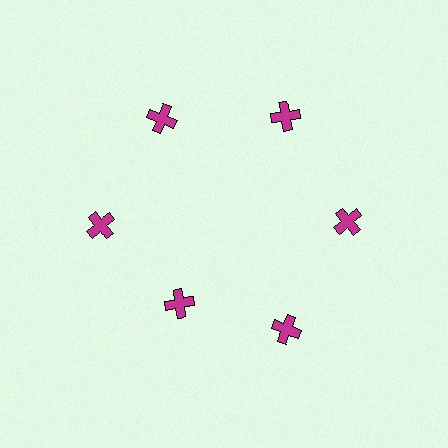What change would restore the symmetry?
The symmetry would be restored by moving it outward, back onto the ring so that all 6 crosses sit at equal angles and equal distance from the center.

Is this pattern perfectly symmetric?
No. The 6 magenta crosses are arranged in a ring, but one element near the 7 o'clock position is pulled inward toward the center, breaking the 6-fold rotational symmetry.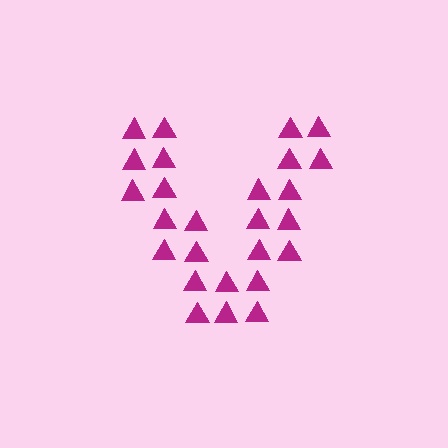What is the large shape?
The large shape is the letter V.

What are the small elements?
The small elements are triangles.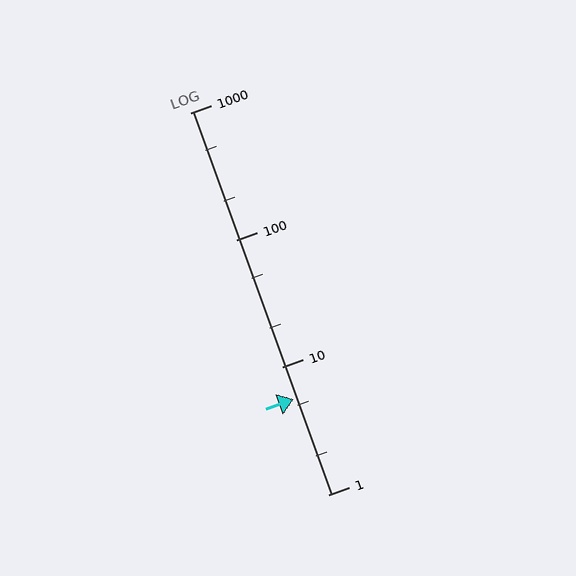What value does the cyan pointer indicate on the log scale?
The pointer indicates approximately 5.6.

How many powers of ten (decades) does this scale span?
The scale spans 3 decades, from 1 to 1000.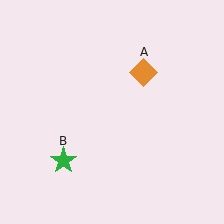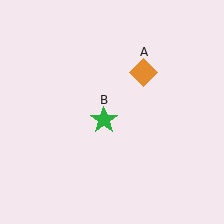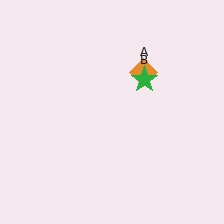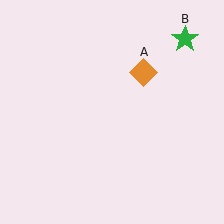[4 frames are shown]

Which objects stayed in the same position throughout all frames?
Orange diamond (object A) remained stationary.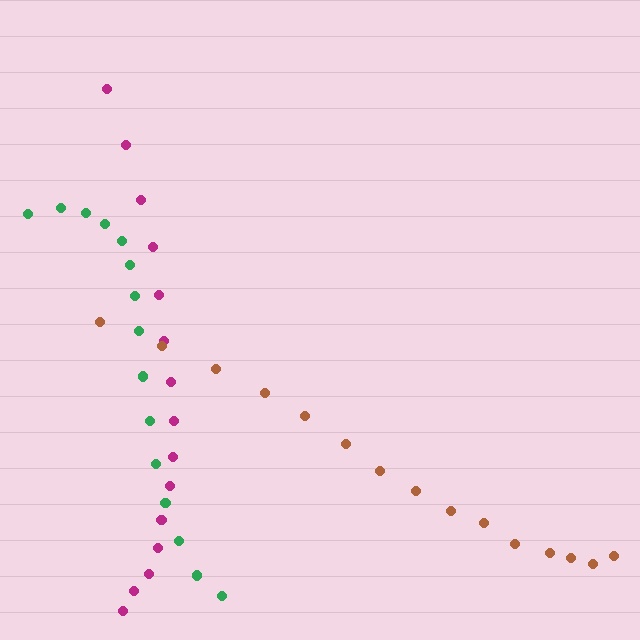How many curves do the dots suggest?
There are 3 distinct paths.